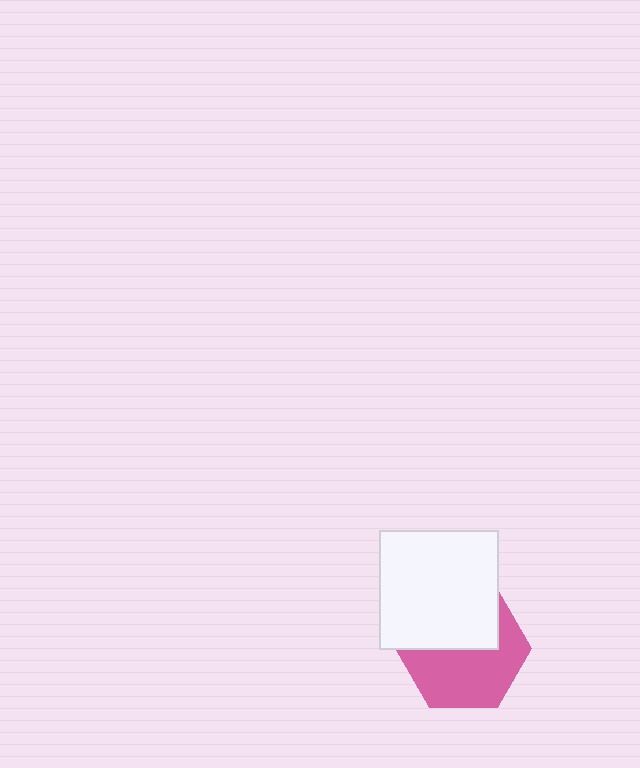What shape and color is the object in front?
The object in front is a white square.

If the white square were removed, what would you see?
You would see the complete pink hexagon.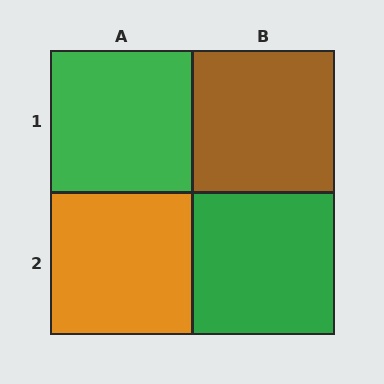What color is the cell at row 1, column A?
Green.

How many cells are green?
2 cells are green.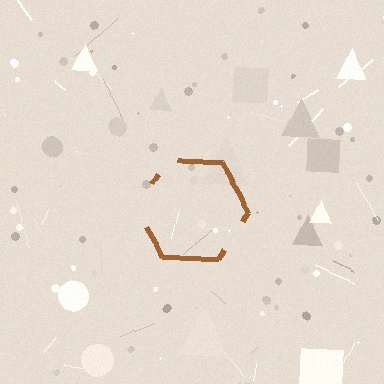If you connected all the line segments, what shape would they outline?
They would outline a hexagon.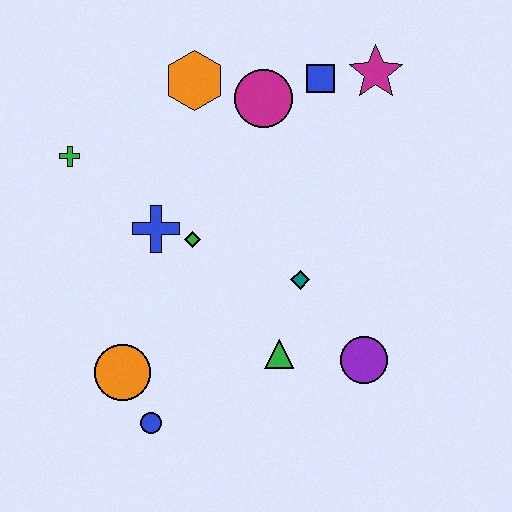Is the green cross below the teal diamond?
No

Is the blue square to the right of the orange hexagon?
Yes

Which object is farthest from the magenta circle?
The blue circle is farthest from the magenta circle.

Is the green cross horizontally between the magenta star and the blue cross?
No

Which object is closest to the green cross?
The blue cross is closest to the green cross.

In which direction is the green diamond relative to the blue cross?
The green diamond is to the right of the blue cross.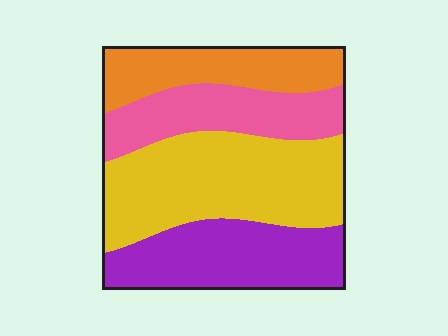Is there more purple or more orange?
Purple.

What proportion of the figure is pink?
Pink takes up about one fifth (1/5) of the figure.